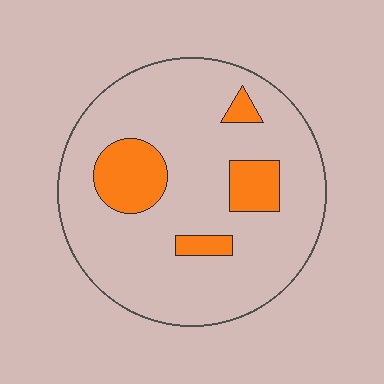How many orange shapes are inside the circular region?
4.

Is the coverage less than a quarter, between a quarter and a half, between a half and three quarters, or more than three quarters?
Less than a quarter.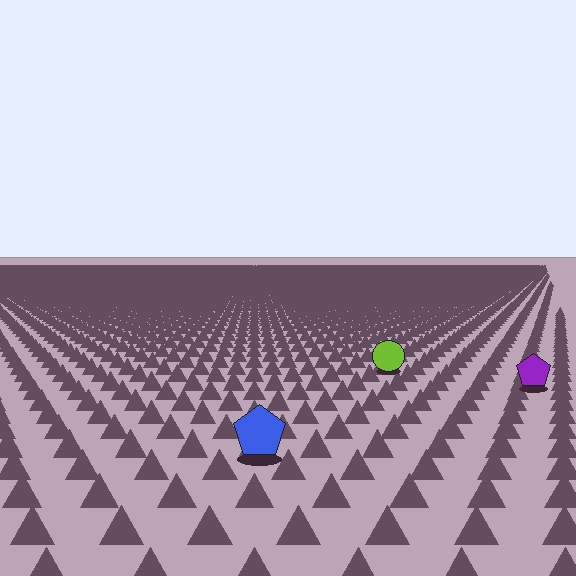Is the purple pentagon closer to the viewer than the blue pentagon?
No. The blue pentagon is closer — you can tell from the texture gradient: the ground texture is coarser near it.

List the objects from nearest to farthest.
From nearest to farthest: the blue pentagon, the purple pentagon, the lime circle.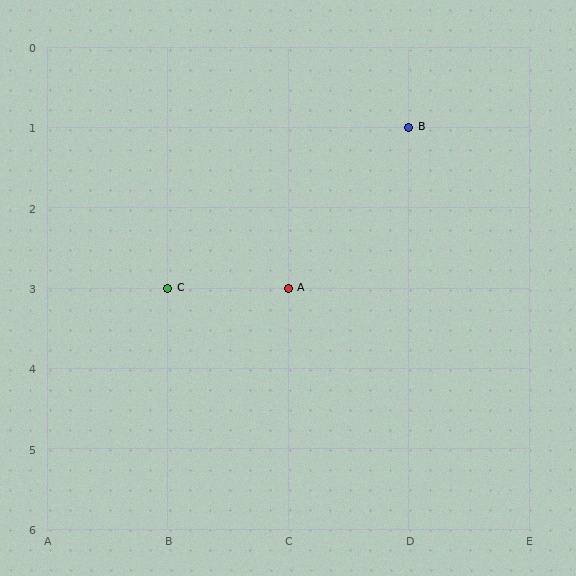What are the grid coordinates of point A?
Point A is at grid coordinates (C, 3).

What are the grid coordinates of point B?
Point B is at grid coordinates (D, 1).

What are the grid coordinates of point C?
Point C is at grid coordinates (B, 3).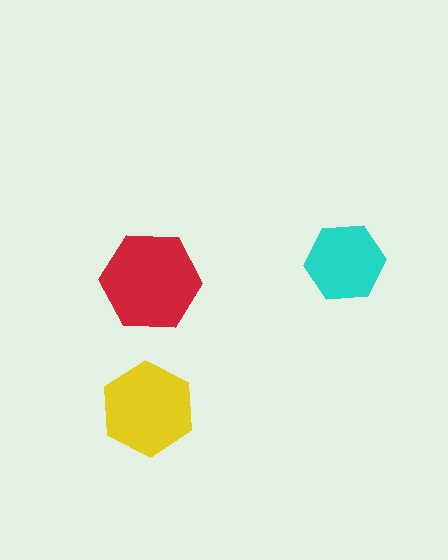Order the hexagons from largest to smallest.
the red one, the yellow one, the cyan one.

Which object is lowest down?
The yellow hexagon is bottommost.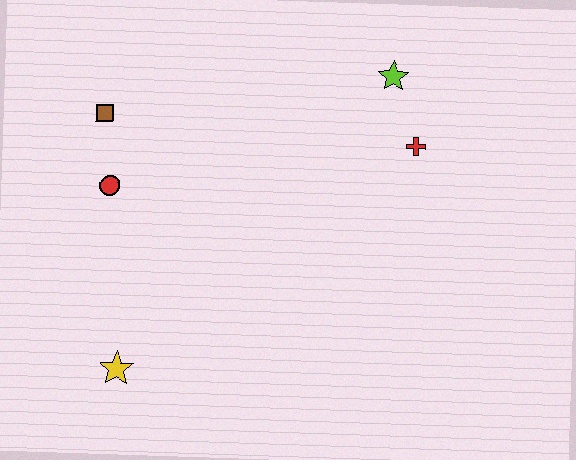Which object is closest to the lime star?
The red cross is closest to the lime star.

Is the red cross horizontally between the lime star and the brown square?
No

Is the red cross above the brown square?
No